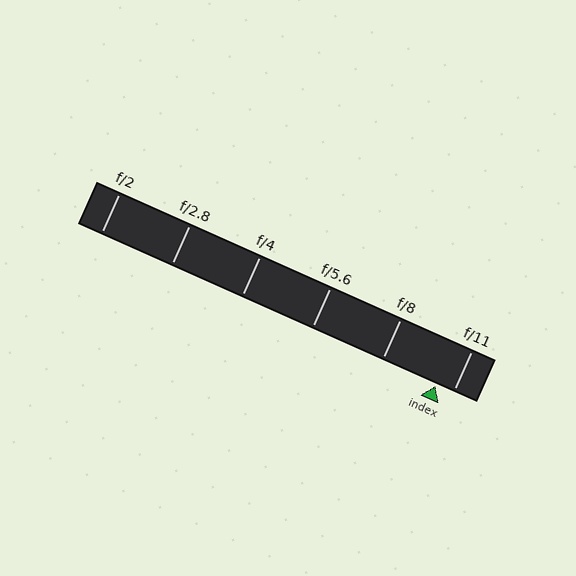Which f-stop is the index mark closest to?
The index mark is closest to f/11.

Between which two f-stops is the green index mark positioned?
The index mark is between f/8 and f/11.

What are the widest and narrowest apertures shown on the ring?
The widest aperture shown is f/2 and the narrowest is f/11.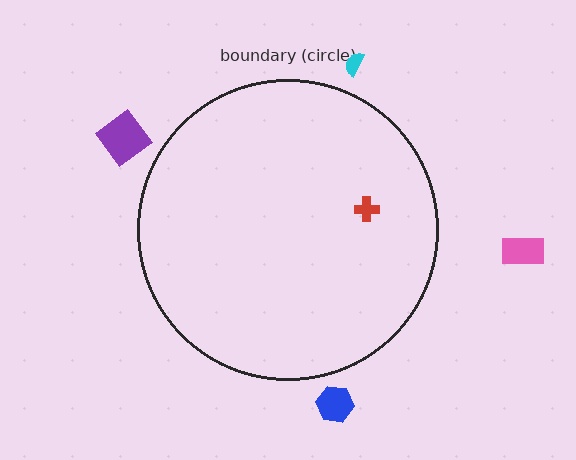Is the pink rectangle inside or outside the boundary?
Outside.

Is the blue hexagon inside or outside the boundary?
Outside.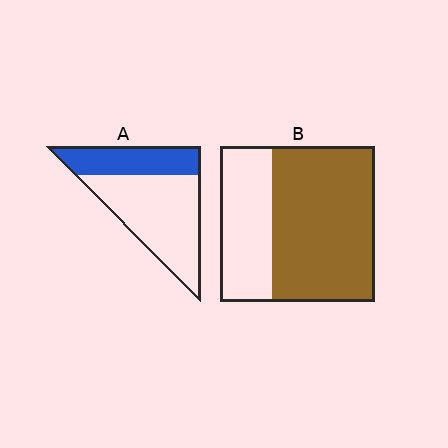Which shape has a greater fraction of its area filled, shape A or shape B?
Shape B.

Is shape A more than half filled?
No.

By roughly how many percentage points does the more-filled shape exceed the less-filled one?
By roughly 35 percentage points (B over A).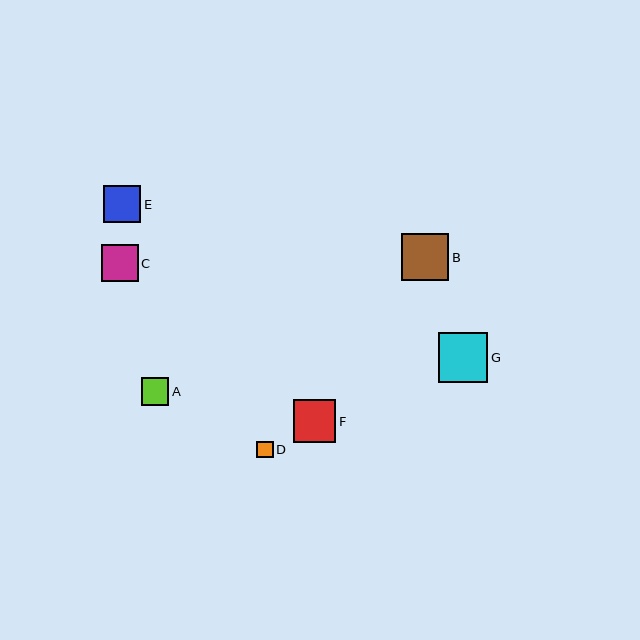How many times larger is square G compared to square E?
Square G is approximately 1.3 times the size of square E.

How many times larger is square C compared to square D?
Square C is approximately 2.2 times the size of square D.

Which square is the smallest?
Square D is the smallest with a size of approximately 16 pixels.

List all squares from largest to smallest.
From largest to smallest: G, B, F, E, C, A, D.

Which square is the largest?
Square G is the largest with a size of approximately 50 pixels.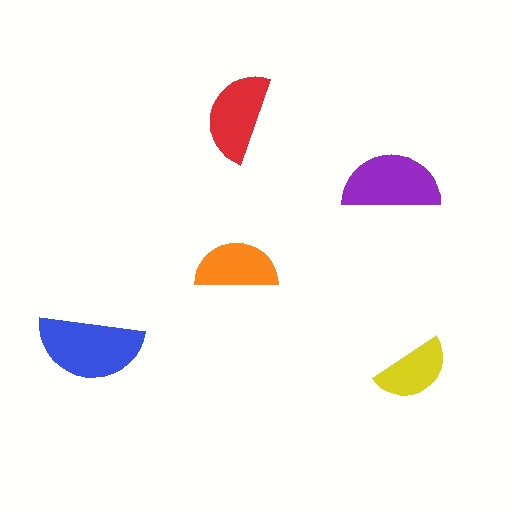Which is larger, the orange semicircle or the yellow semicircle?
The orange one.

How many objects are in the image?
There are 5 objects in the image.